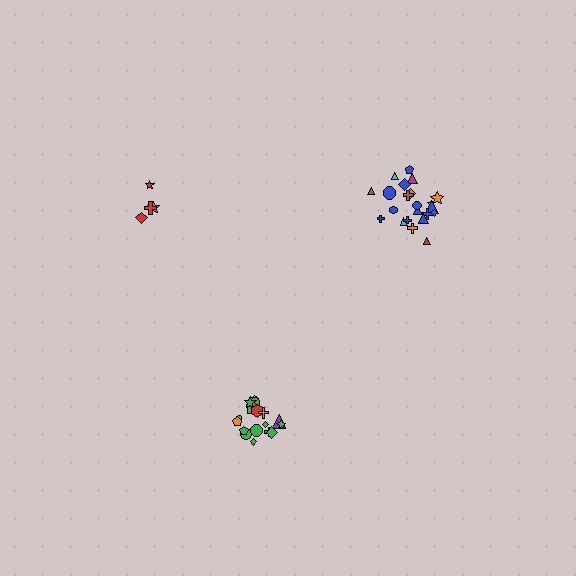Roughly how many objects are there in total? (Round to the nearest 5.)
Roughly 45 objects in total.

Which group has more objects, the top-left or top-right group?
The top-right group.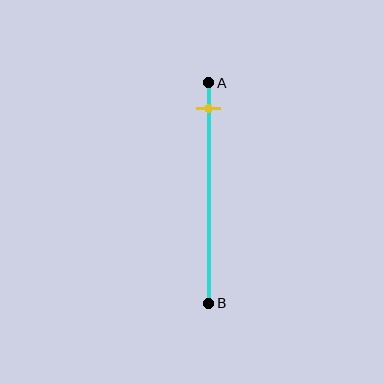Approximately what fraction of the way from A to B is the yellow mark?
The yellow mark is approximately 10% of the way from A to B.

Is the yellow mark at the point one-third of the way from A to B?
No, the mark is at about 10% from A, not at the 33% one-third point.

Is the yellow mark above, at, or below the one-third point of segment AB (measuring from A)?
The yellow mark is above the one-third point of segment AB.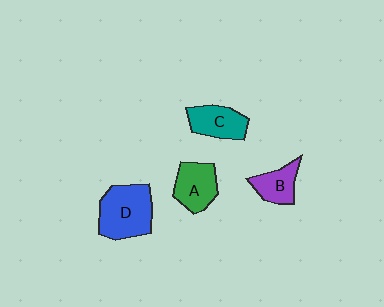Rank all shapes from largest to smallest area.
From largest to smallest: D (blue), A (green), C (teal), B (purple).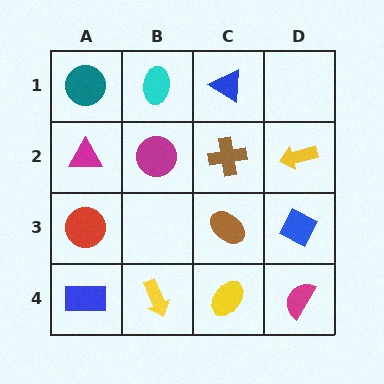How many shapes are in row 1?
3 shapes.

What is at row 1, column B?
A cyan ellipse.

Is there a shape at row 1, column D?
No, that cell is empty.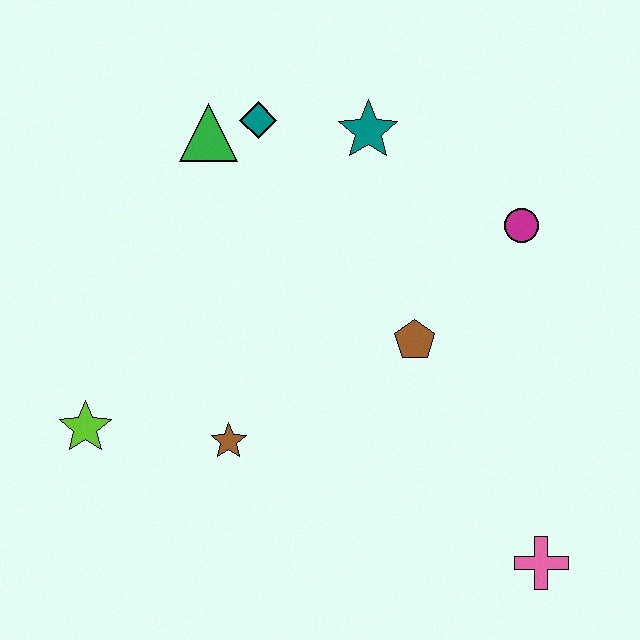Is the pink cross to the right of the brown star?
Yes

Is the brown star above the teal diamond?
No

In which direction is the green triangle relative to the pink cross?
The green triangle is above the pink cross.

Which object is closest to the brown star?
The lime star is closest to the brown star.